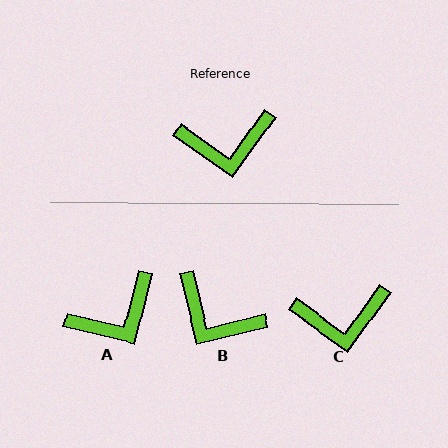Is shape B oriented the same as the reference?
No, it is off by about 41 degrees.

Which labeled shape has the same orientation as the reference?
C.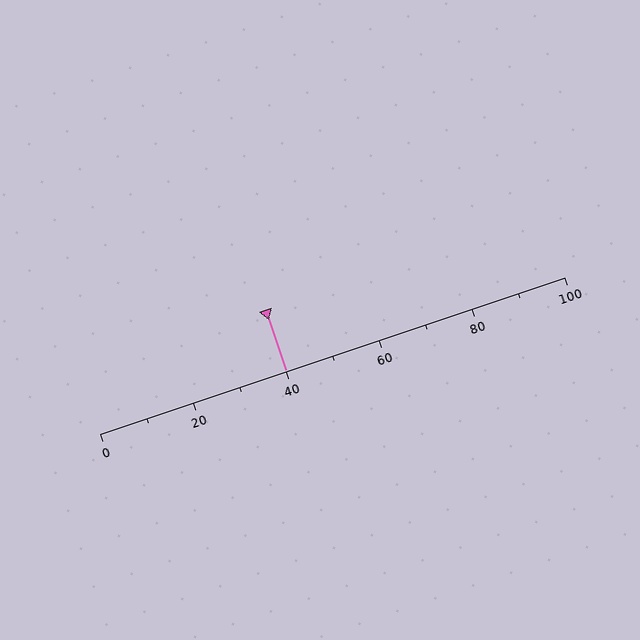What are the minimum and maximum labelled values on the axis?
The axis runs from 0 to 100.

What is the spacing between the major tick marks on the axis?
The major ticks are spaced 20 apart.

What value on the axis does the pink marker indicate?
The marker indicates approximately 40.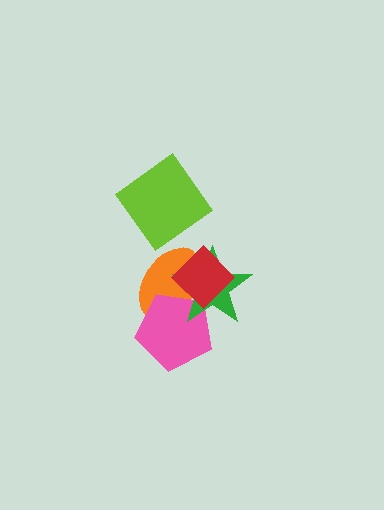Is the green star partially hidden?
Yes, it is partially covered by another shape.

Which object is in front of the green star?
The red diamond is in front of the green star.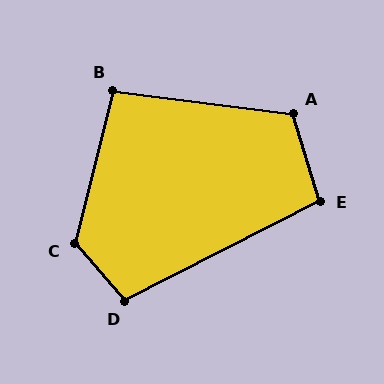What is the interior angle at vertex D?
Approximately 104 degrees (obtuse).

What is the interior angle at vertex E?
Approximately 100 degrees (obtuse).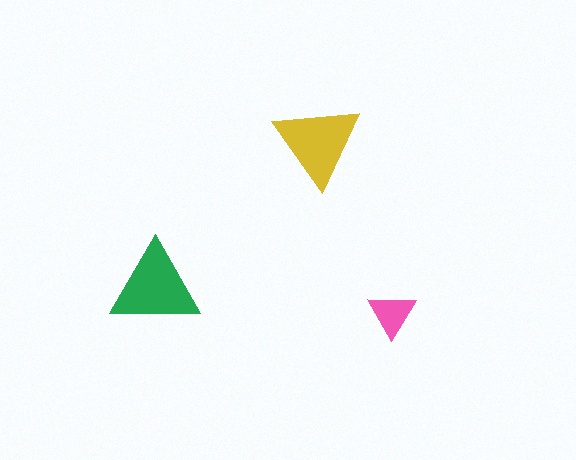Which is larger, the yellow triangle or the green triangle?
The green one.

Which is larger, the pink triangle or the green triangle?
The green one.